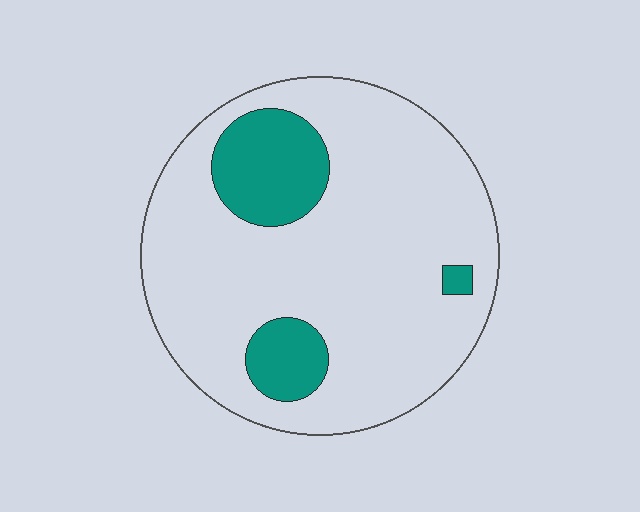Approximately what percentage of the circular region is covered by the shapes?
Approximately 15%.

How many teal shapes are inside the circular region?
3.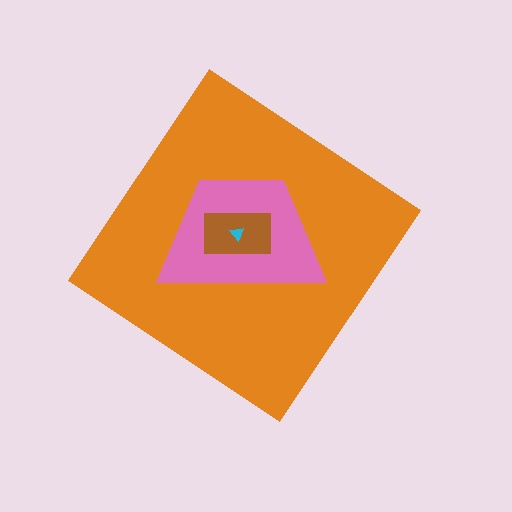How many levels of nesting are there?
4.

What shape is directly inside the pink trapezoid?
The brown rectangle.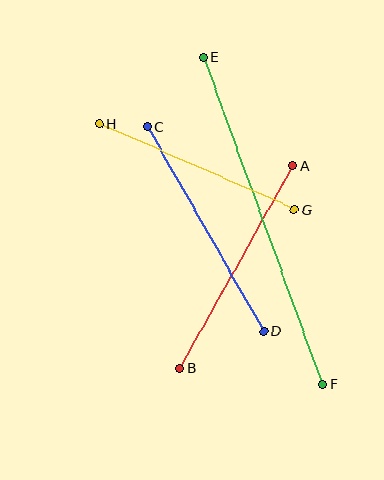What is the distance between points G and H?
The distance is approximately 213 pixels.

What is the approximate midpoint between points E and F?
The midpoint is at approximately (263, 221) pixels.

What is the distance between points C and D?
The distance is approximately 236 pixels.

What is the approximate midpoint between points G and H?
The midpoint is at approximately (197, 167) pixels.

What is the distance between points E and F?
The distance is approximately 348 pixels.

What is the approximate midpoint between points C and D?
The midpoint is at approximately (205, 229) pixels.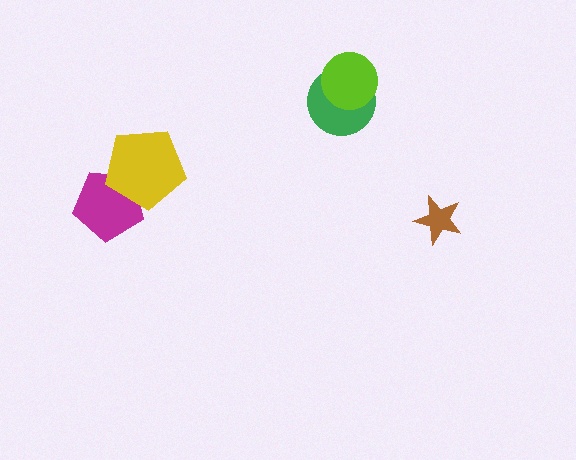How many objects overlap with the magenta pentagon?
1 object overlaps with the magenta pentagon.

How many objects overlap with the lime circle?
1 object overlaps with the lime circle.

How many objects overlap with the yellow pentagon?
1 object overlaps with the yellow pentagon.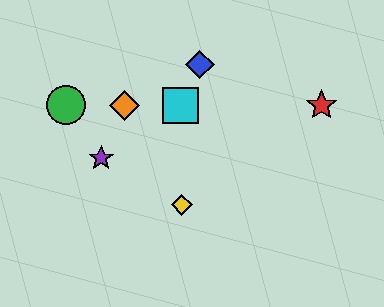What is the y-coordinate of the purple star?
The purple star is at y≈158.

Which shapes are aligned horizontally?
The red star, the green circle, the orange diamond, the cyan square are aligned horizontally.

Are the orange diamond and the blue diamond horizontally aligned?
No, the orange diamond is at y≈105 and the blue diamond is at y≈65.